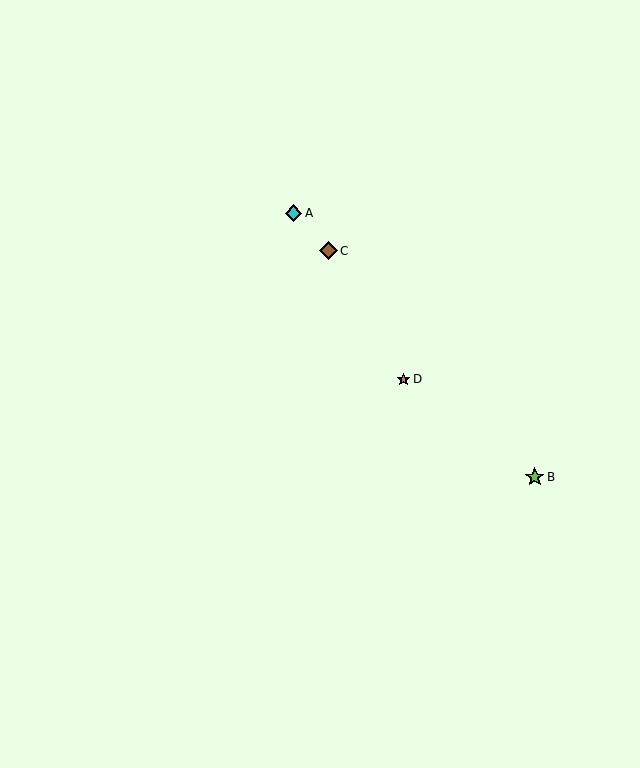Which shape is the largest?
The lime star (labeled B) is the largest.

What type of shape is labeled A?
Shape A is a cyan diamond.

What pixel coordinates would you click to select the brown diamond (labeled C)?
Click at (329, 251) to select the brown diamond C.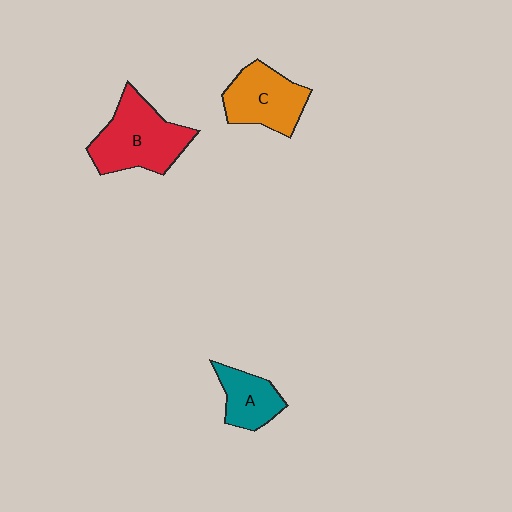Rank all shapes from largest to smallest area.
From largest to smallest: B (red), C (orange), A (teal).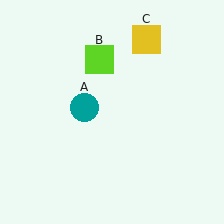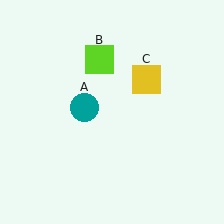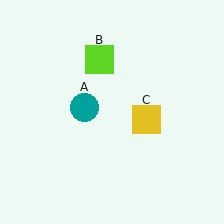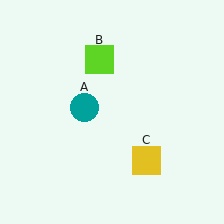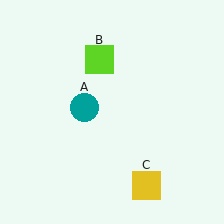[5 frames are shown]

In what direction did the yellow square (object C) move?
The yellow square (object C) moved down.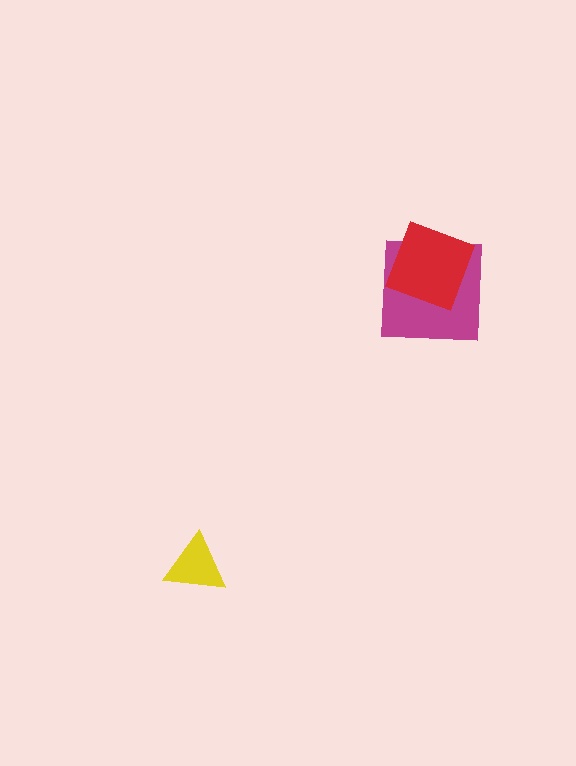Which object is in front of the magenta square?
The red square is in front of the magenta square.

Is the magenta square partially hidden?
Yes, it is partially covered by another shape.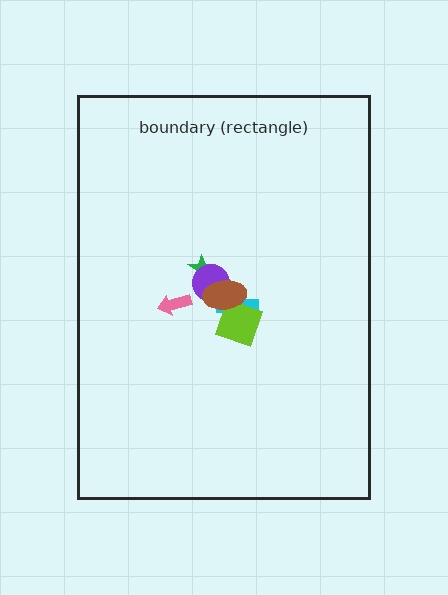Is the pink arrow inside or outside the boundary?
Inside.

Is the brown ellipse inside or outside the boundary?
Inside.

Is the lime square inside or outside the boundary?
Inside.